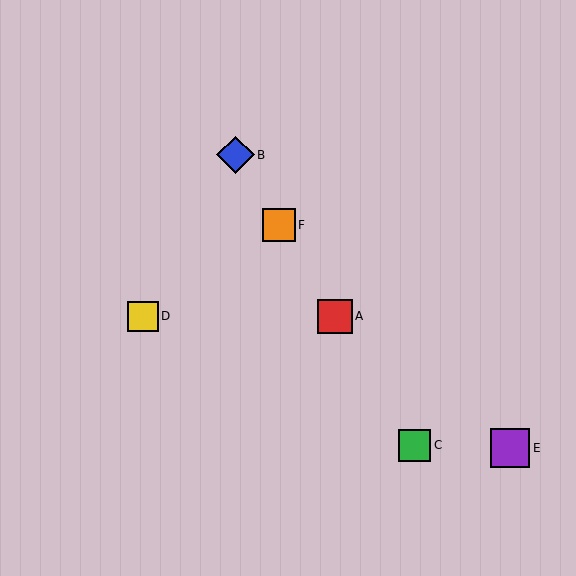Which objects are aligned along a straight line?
Objects A, B, C, F are aligned along a straight line.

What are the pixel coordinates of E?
Object E is at (510, 448).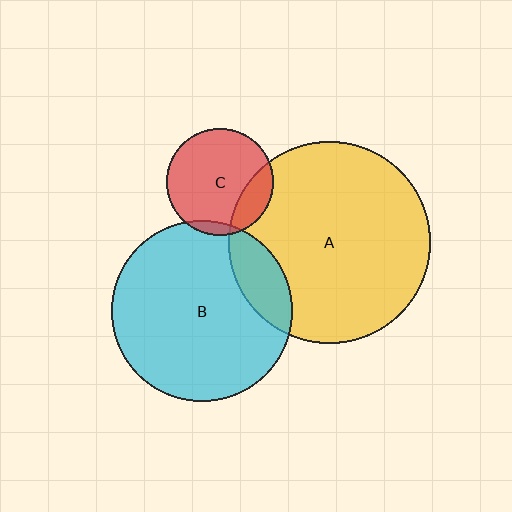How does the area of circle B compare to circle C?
Approximately 2.9 times.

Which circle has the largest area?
Circle A (yellow).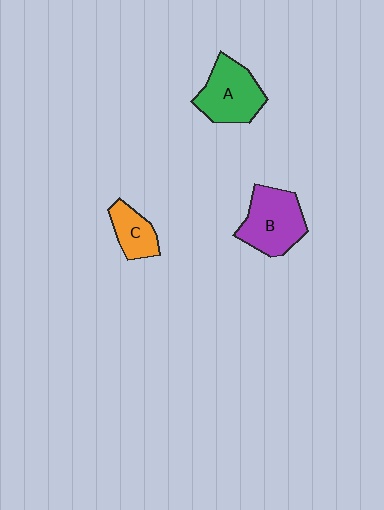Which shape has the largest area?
Shape B (purple).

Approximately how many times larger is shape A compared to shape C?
Approximately 1.7 times.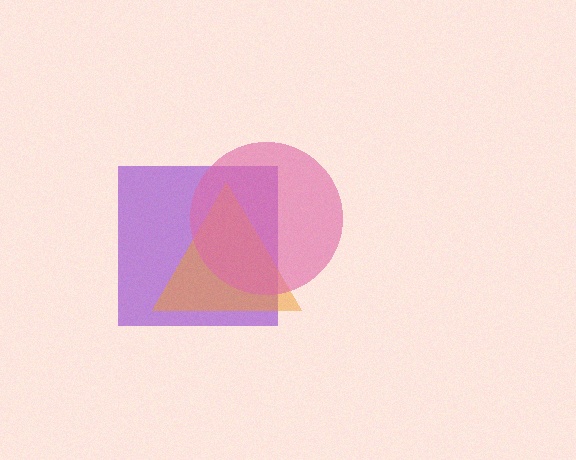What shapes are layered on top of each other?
The layered shapes are: a purple square, an orange triangle, a pink circle.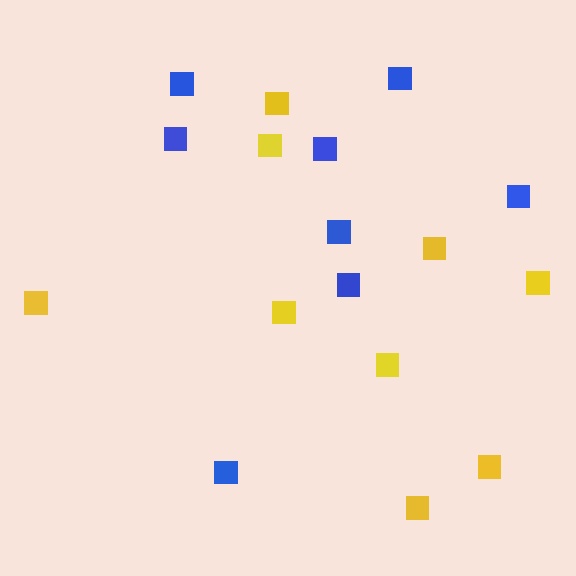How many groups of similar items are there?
There are 2 groups: one group of yellow squares (9) and one group of blue squares (8).